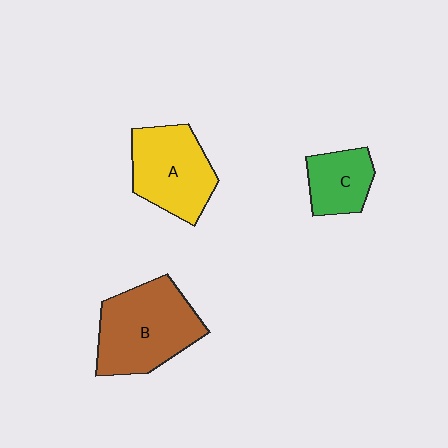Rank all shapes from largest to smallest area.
From largest to smallest: B (brown), A (yellow), C (green).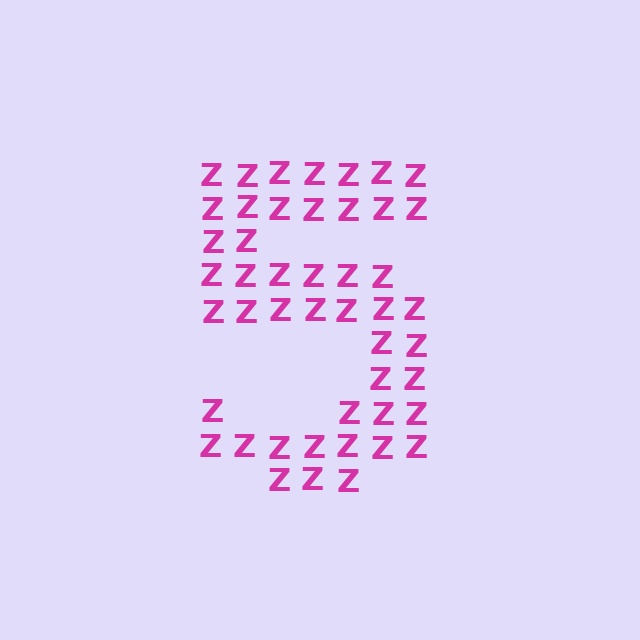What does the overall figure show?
The overall figure shows the digit 5.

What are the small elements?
The small elements are letter Z's.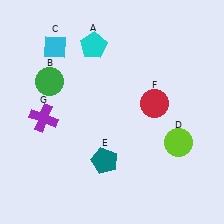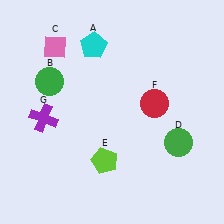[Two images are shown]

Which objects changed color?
C changed from cyan to pink. D changed from lime to green. E changed from teal to lime.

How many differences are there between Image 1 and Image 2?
There are 3 differences between the two images.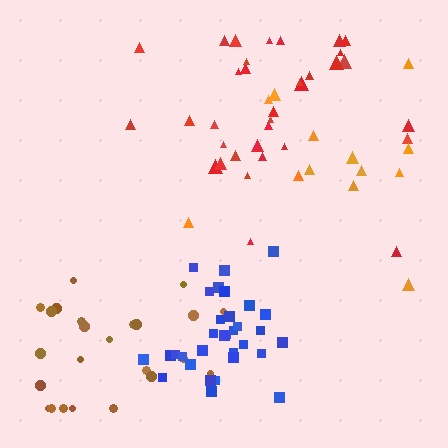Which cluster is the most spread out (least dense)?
Orange.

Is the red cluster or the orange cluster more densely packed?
Red.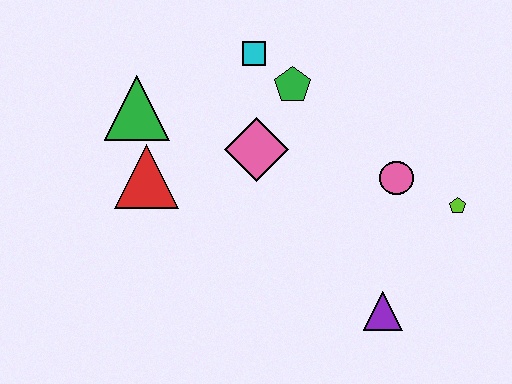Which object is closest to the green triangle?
The red triangle is closest to the green triangle.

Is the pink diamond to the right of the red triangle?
Yes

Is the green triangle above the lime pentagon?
Yes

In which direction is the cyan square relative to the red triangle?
The cyan square is above the red triangle.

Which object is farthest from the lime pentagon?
The green triangle is farthest from the lime pentagon.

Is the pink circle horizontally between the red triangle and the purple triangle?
No